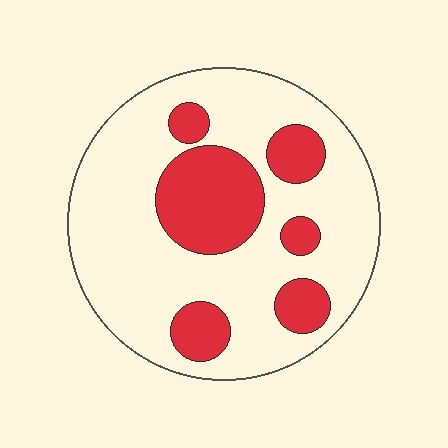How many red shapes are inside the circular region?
6.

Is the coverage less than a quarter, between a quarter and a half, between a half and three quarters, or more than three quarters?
Between a quarter and a half.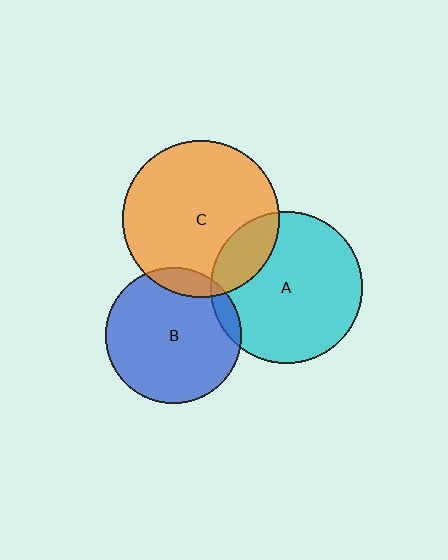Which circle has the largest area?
Circle C (orange).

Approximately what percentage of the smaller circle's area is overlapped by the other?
Approximately 10%.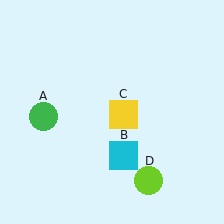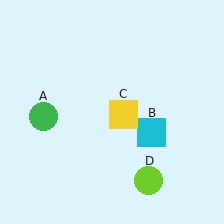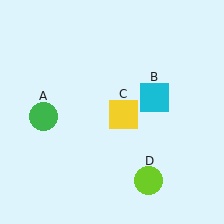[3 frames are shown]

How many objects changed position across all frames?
1 object changed position: cyan square (object B).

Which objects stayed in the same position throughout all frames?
Green circle (object A) and yellow square (object C) and lime circle (object D) remained stationary.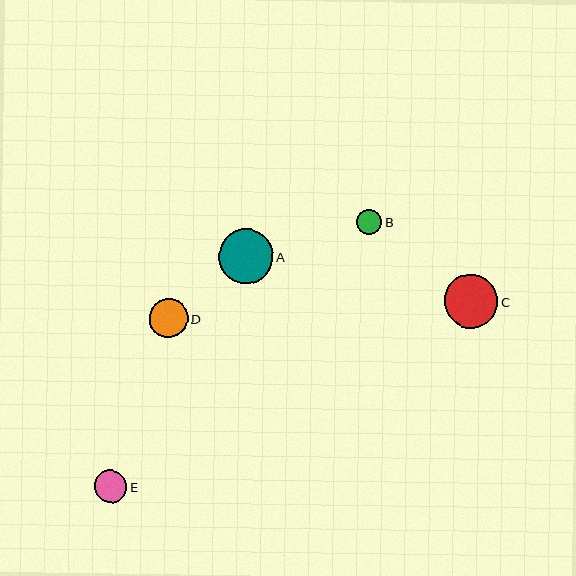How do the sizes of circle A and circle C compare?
Circle A and circle C are approximately the same size.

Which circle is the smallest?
Circle B is the smallest with a size of approximately 25 pixels.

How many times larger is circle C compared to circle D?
Circle C is approximately 1.4 times the size of circle D.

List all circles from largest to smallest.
From largest to smallest: A, C, D, E, B.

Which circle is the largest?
Circle A is the largest with a size of approximately 55 pixels.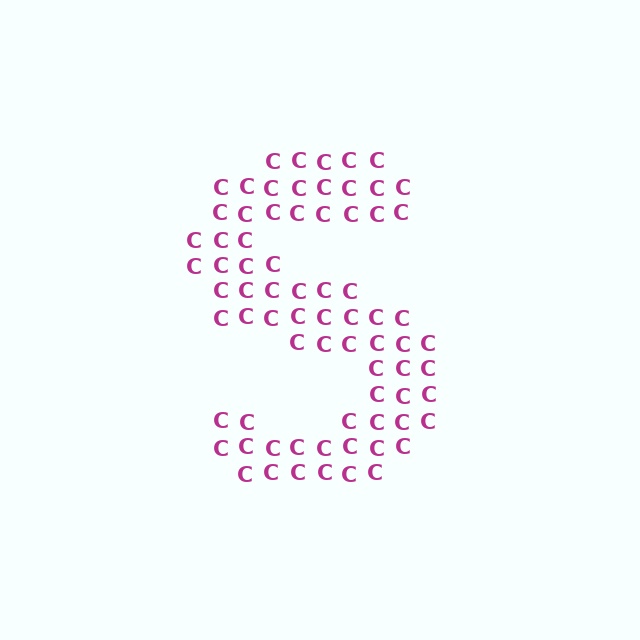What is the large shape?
The large shape is the letter S.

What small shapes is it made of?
It is made of small letter C's.